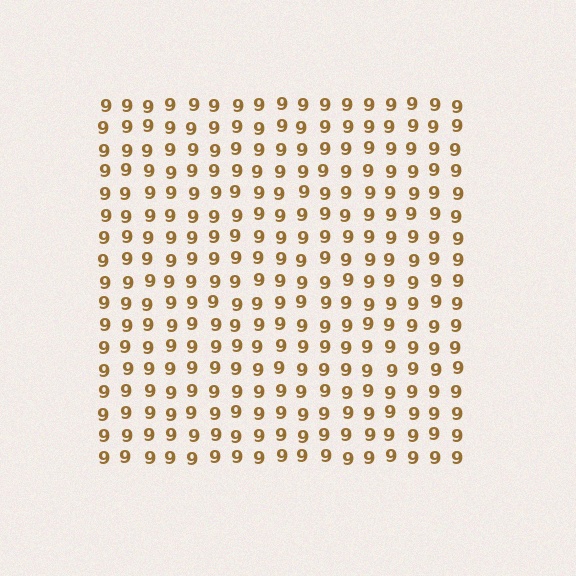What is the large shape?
The large shape is a square.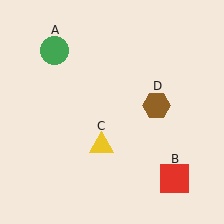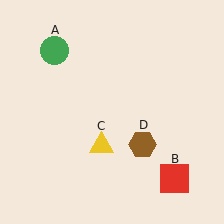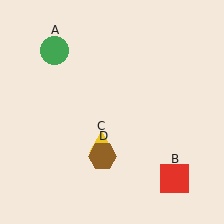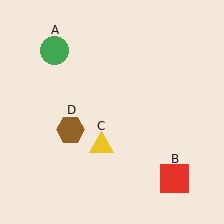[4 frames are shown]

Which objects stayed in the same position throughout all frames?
Green circle (object A) and red square (object B) and yellow triangle (object C) remained stationary.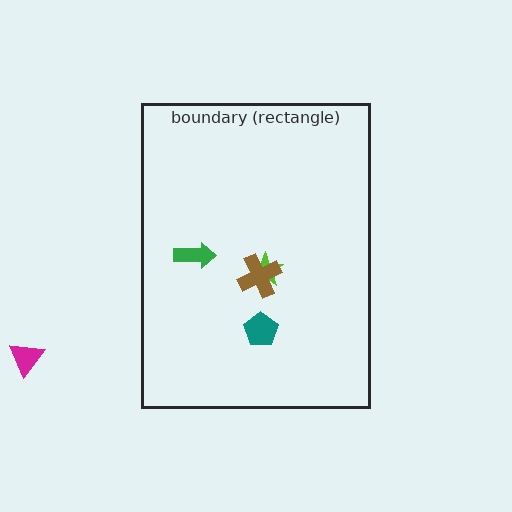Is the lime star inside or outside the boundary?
Inside.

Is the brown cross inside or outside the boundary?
Inside.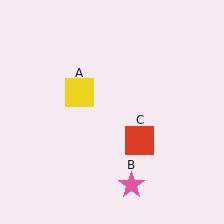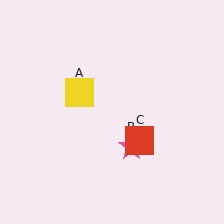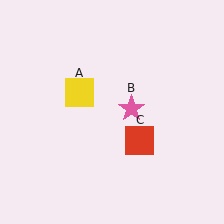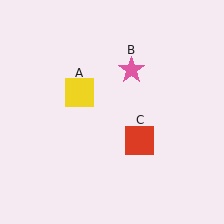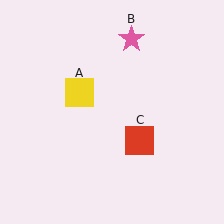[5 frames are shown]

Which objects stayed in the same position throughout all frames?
Yellow square (object A) and red square (object C) remained stationary.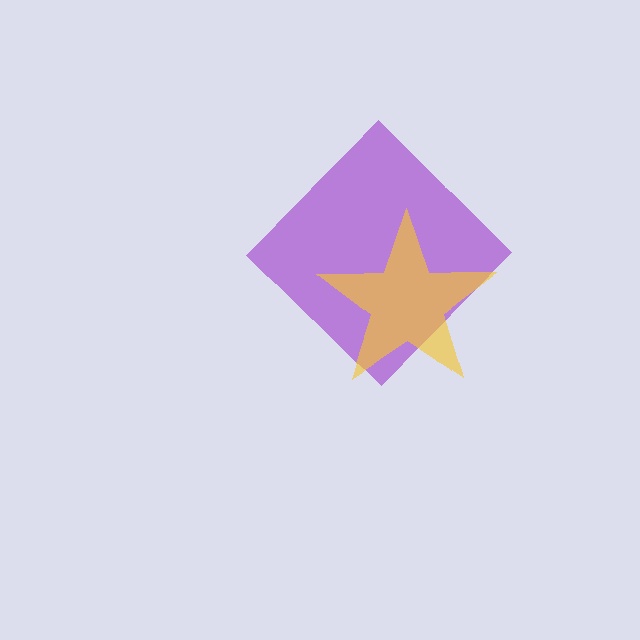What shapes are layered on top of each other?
The layered shapes are: a purple diamond, a yellow star.